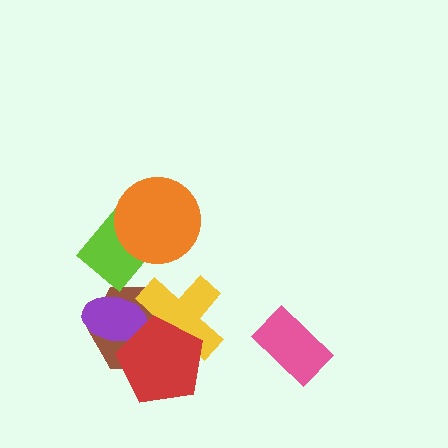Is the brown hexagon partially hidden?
Yes, it is partially covered by another shape.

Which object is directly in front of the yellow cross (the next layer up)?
The purple ellipse is directly in front of the yellow cross.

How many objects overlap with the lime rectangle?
1 object overlaps with the lime rectangle.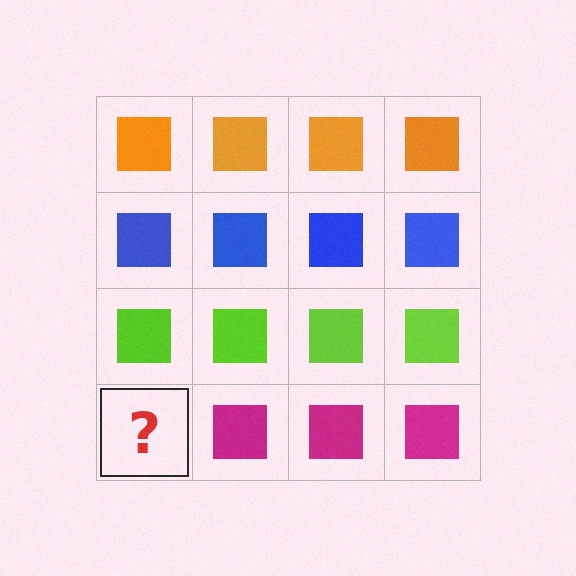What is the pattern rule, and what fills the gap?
The rule is that each row has a consistent color. The gap should be filled with a magenta square.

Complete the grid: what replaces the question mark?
The question mark should be replaced with a magenta square.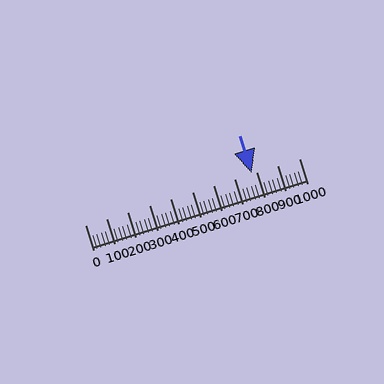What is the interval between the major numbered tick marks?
The major tick marks are spaced 100 units apart.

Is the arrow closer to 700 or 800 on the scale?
The arrow is closer to 800.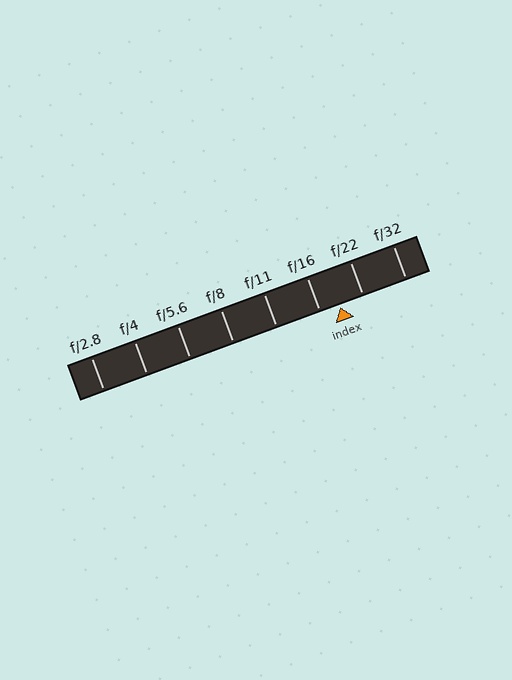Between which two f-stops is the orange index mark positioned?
The index mark is between f/16 and f/22.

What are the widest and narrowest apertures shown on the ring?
The widest aperture shown is f/2.8 and the narrowest is f/32.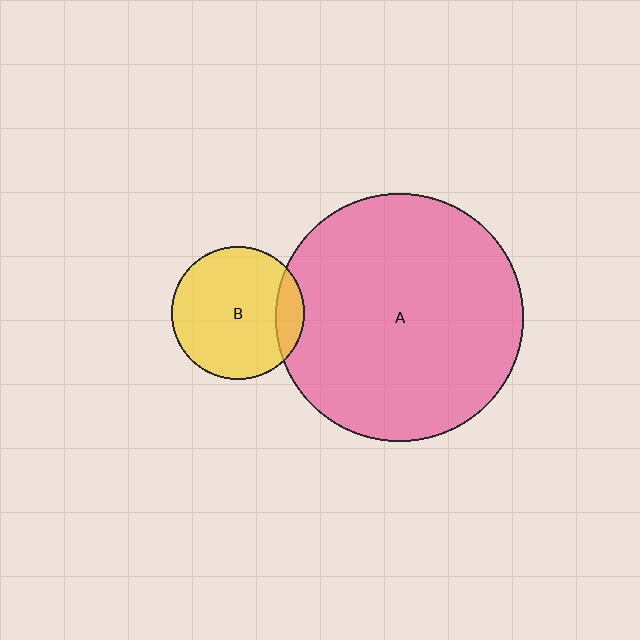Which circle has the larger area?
Circle A (pink).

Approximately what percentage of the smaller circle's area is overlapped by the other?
Approximately 15%.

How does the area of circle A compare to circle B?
Approximately 3.5 times.